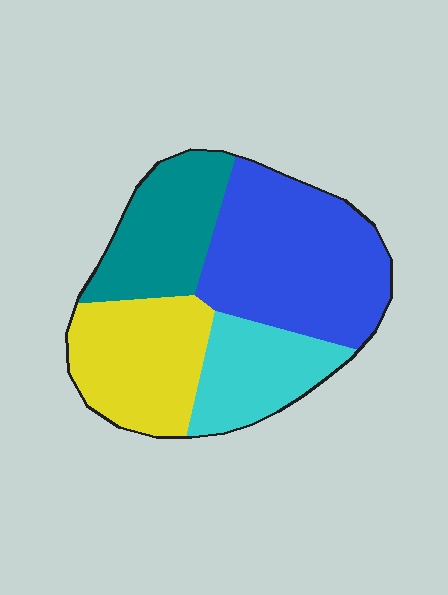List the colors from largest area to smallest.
From largest to smallest: blue, yellow, teal, cyan.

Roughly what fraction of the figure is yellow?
Yellow covers about 25% of the figure.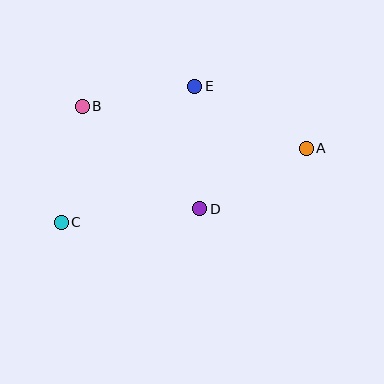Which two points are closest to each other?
Points B and E are closest to each other.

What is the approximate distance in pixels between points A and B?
The distance between A and B is approximately 228 pixels.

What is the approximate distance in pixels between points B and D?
The distance between B and D is approximately 156 pixels.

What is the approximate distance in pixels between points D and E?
The distance between D and E is approximately 122 pixels.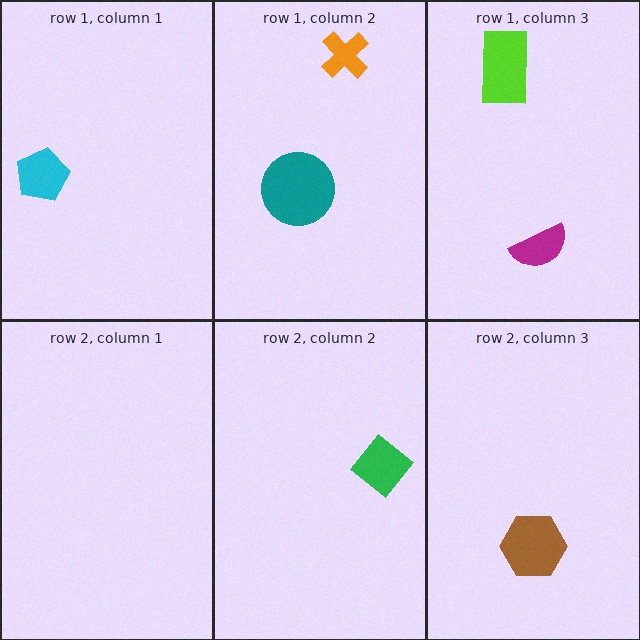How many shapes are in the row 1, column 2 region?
2.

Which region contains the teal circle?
The row 1, column 2 region.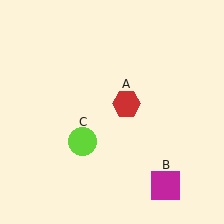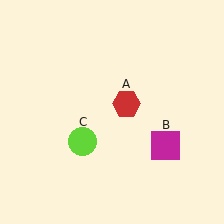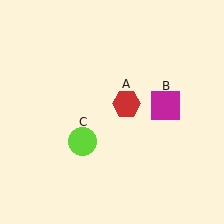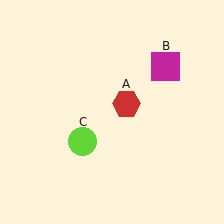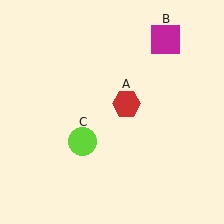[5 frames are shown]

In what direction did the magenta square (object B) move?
The magenta square (object B) moved up.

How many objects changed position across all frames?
1 object changed position: magenta square (object B).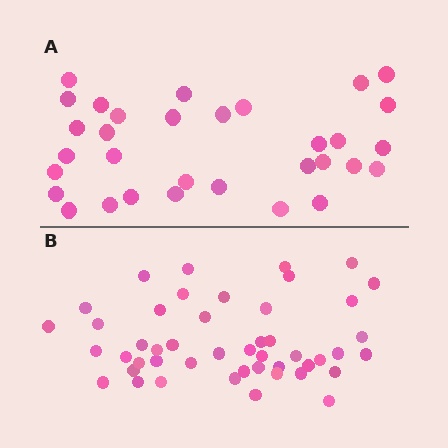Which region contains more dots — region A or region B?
Region B (the bottom region) has more dots.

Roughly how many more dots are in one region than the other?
Region B has approximately 15 more dots than region A.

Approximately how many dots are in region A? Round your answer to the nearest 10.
About 30 dots. (The exact count is 32, which rounds to 30.)